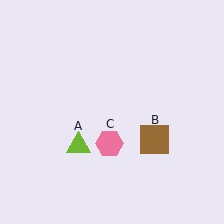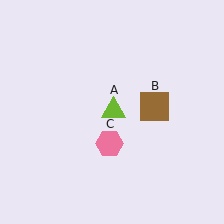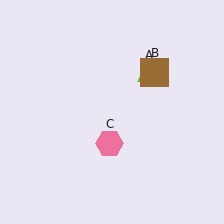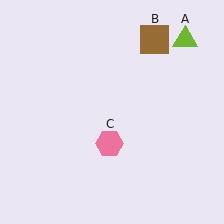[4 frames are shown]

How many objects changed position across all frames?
2 objects changed position: lime triangle (object A), brown square (object B).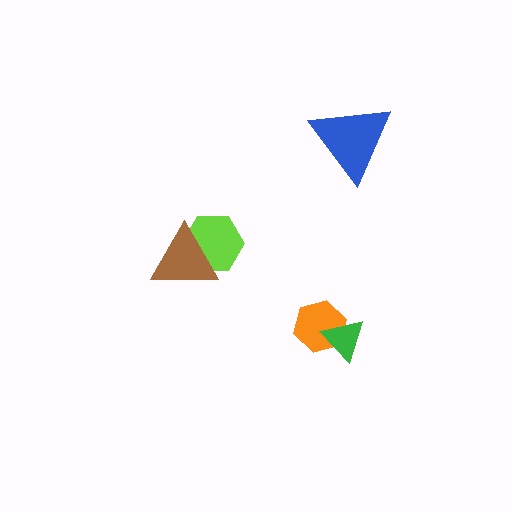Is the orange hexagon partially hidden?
Yes, it is partially covered by another shape.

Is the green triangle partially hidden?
No, no other shape covers it.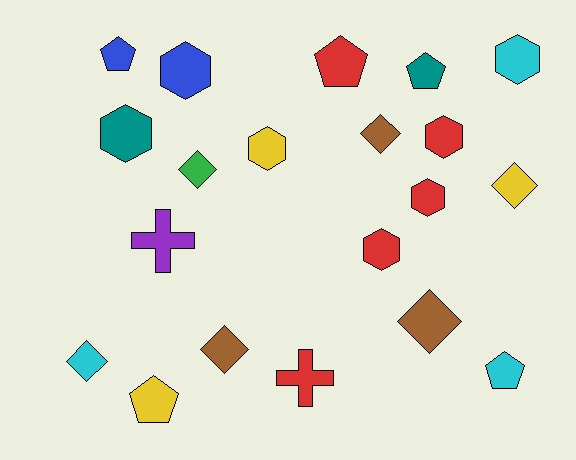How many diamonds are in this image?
There are 6 diamonds.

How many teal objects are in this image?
There are 2 teal objects.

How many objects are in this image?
There are 20 objects.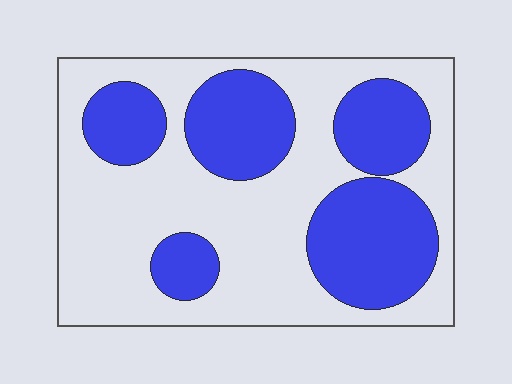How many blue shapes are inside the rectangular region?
5.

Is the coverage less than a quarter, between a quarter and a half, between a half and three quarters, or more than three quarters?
Between a quarter and a half.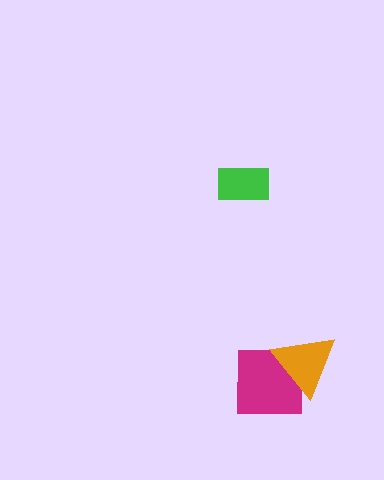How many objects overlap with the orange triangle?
1 object overlaps with the orange triangle.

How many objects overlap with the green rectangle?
0 objects overlap with the green rectangle.